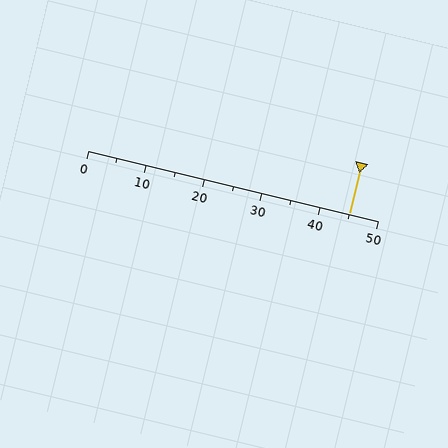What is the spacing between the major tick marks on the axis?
The major ticks are spaced 10 apart.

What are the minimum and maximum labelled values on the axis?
The axis runs from 0 to 50.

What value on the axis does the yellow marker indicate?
The marker indicates approximately 45.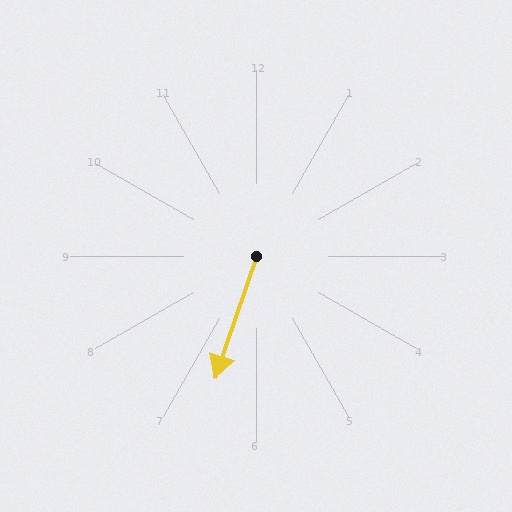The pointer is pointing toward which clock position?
Roughly 7 o'clock.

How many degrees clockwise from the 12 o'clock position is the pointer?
Approximately 199 degrees.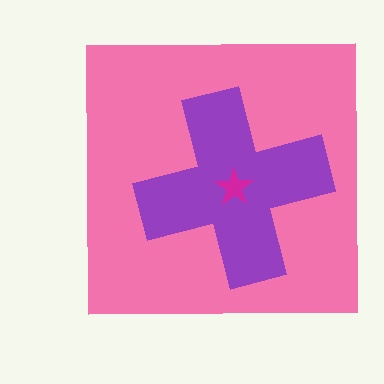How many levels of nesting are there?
3.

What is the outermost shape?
The pink square.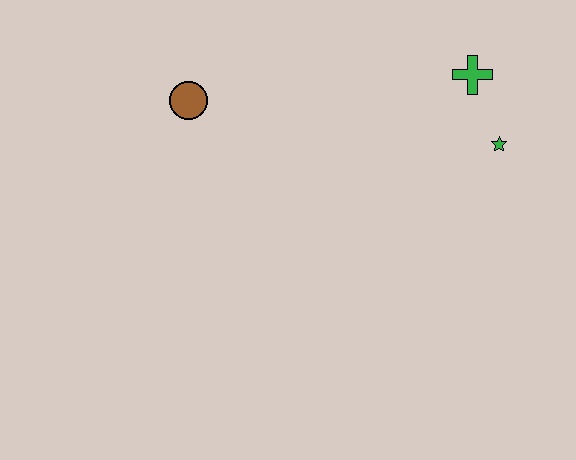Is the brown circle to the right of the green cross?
No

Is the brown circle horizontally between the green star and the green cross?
No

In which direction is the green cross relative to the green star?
The green cross is above the green star.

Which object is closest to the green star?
The green cross is closest to the green star.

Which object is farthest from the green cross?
The brown circle is farthest from the green cross.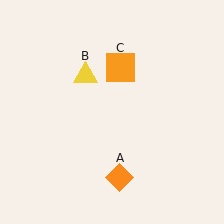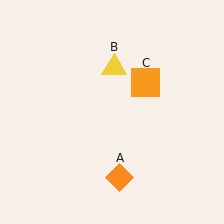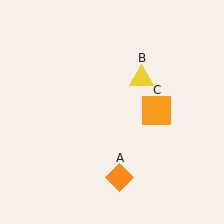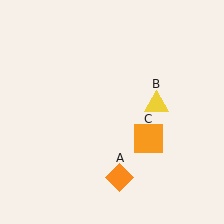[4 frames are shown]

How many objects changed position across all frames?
2 objects changed position: yellow triangle (object B), orange square (object C).